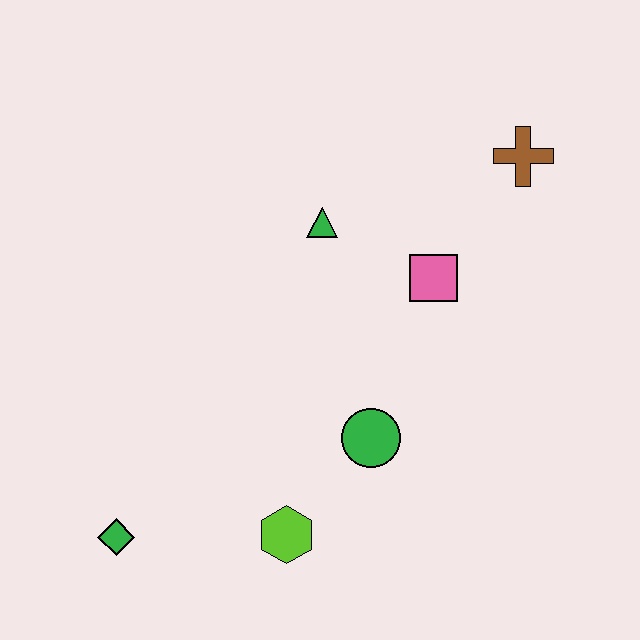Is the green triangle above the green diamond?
Yes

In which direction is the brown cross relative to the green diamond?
The brown cross is to the right of the green diamond.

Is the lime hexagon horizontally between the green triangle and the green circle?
No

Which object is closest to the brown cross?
The pink square is closest to the brown cross.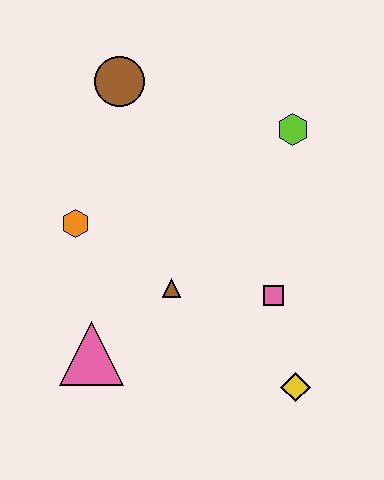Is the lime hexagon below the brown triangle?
No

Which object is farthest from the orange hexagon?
The yellow diamond is farthest from the orange hexagon.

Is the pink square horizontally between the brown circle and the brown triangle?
No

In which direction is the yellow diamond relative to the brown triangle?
The yellow diamond is to the right of the brown triangle.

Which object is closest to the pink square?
The yellow diamond is closest to the pink square.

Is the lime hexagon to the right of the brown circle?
Yes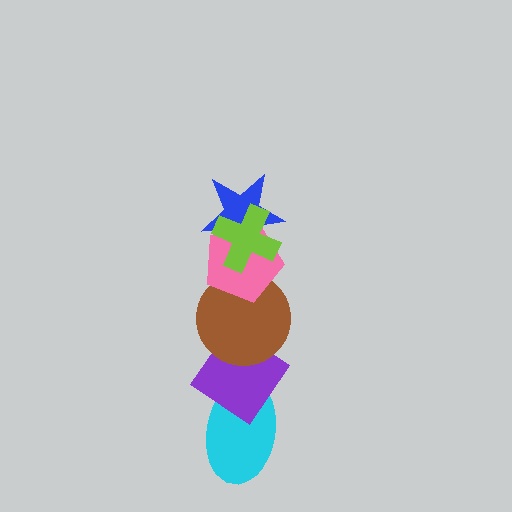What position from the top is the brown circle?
The brown circle is 4th from the top.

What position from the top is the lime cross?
The lime cross is 1st from the top.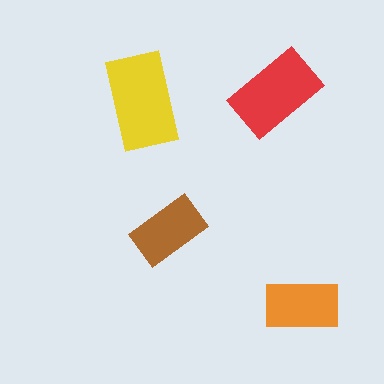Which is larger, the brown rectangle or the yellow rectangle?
The yellow one.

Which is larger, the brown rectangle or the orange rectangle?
The orange one.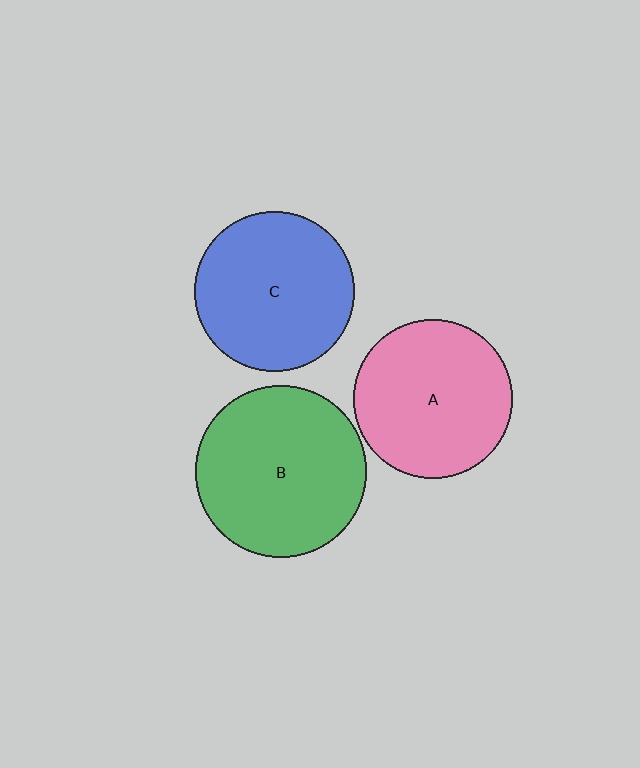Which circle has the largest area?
Circle B (green).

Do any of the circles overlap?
No, none of the circles overlap.